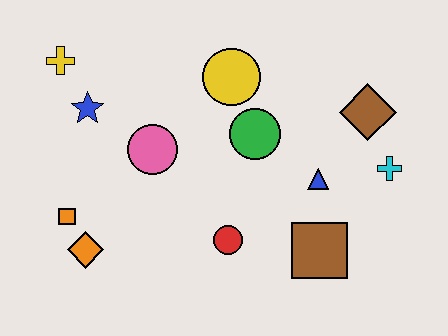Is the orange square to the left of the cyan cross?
Yes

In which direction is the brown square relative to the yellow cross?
The brown square is to the right of the yellow cross.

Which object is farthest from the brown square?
The yellow cross is farthest from the brown square.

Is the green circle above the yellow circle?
No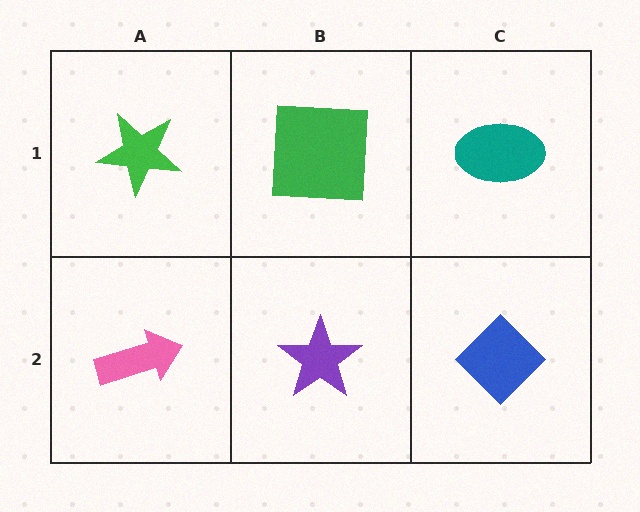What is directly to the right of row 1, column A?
A green square.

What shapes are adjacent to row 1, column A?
A pink arrow (row 2, column A), a green square (row 1, column B).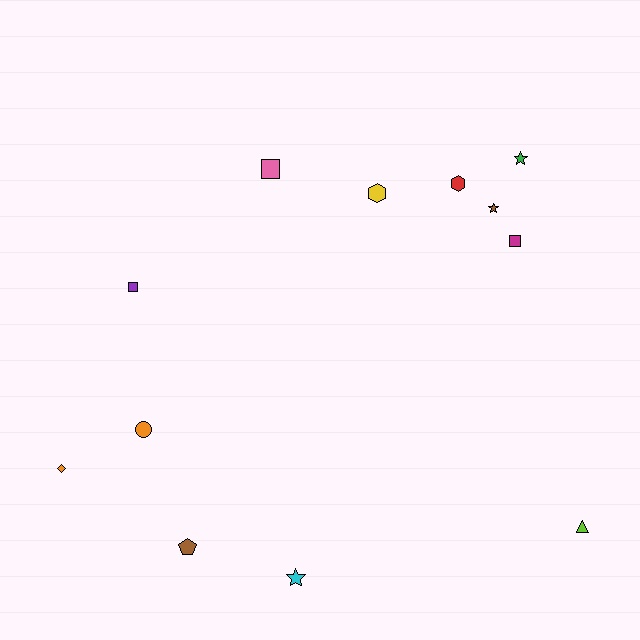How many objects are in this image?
There are 12 objects.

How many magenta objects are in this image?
There is 1 magenta object.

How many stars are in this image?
There are 3 stars.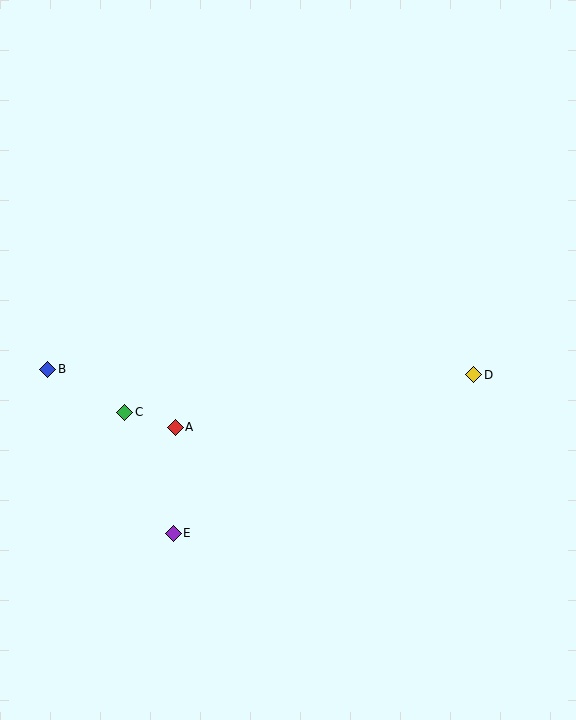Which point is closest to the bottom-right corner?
Point D is closest to the bottom-right corner.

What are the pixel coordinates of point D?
Point D is at (474, 375).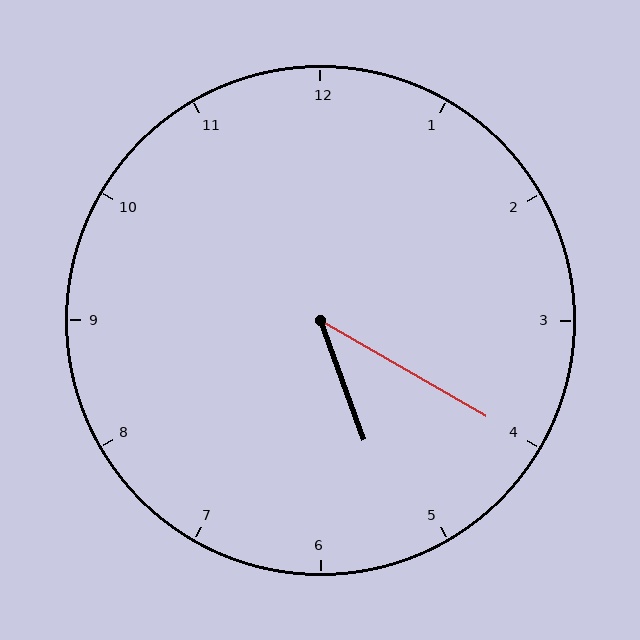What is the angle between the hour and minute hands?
Approximately 40 degrees.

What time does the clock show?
5:20.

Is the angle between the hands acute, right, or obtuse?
It is acute.